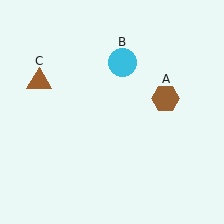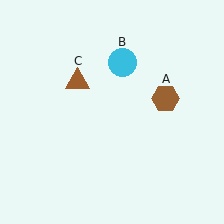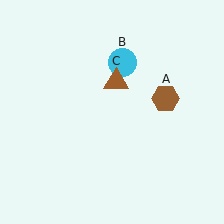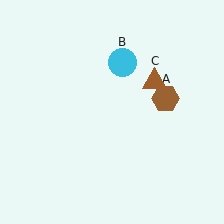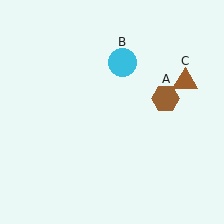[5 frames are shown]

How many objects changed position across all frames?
1 object changed position: brown triangle (object C).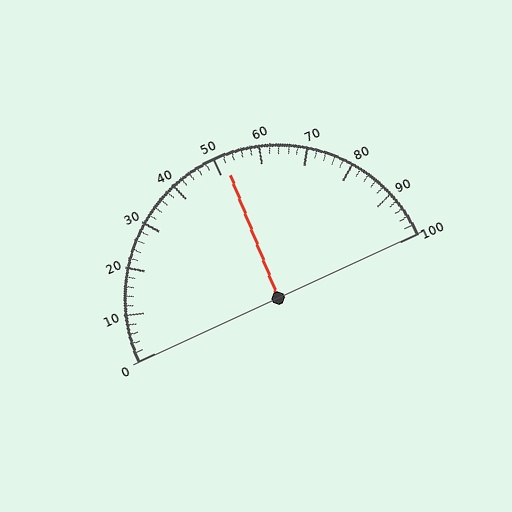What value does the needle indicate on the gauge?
The needle indicates approximately 52.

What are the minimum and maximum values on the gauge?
The gauge ranges from 0 to 100.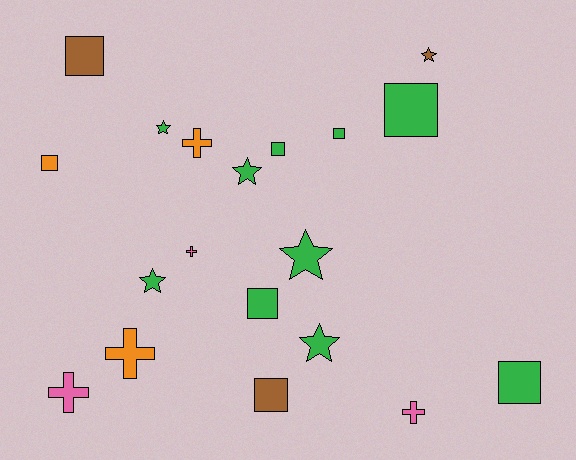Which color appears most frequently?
Green, with 10 objects.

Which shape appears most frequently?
Square, with 8 objects.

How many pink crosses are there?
There are 3 pink crosses.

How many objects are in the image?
There are 19 objects.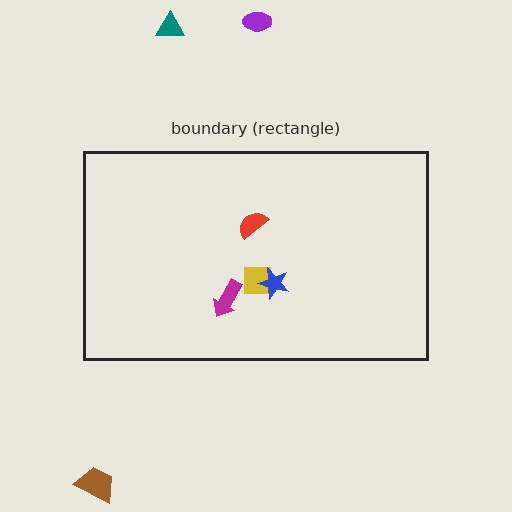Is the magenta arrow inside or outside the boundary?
Inside.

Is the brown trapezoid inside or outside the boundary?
Outside.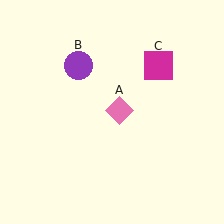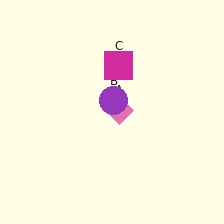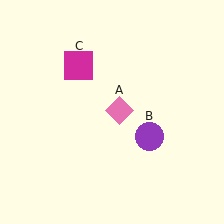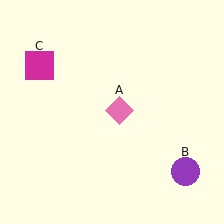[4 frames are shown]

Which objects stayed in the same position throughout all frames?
Pink diamond (object A) remained stationary.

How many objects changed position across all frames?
2 objects changed position: purple circle (object B), magenta square (object C).